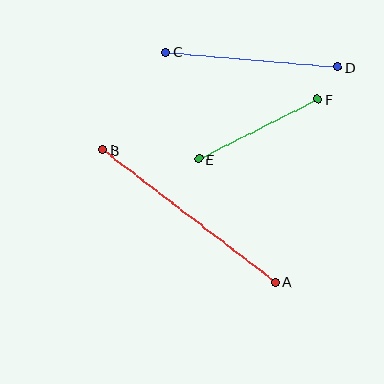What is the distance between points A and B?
The distance is approximately 217 pixels.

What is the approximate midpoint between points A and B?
The midpoint is at approximately (189, 216) pixels.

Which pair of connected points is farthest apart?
Points A and B are farthest apart.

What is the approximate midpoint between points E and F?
The midpoint is at approximately (258, 129) pixels.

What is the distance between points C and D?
The distance is approximately 172 pixels.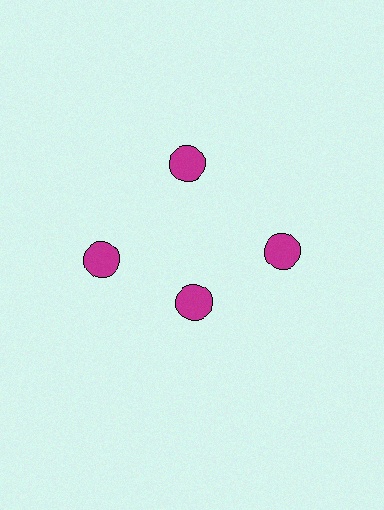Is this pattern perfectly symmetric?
No. The 4 magenta circles are arranged in a ring, but one element near the 6 o'clock position is pulled inward toward the center, breaking the 4-fold rotational symmetry.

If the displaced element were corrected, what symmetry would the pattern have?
It would have 4-fold rotational symmetry — the pattern would map onto itself every 90 degrees.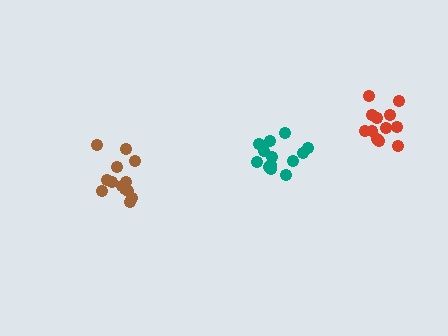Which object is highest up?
The red cluster is topmost.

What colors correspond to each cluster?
The clusters are colored: red, brown, teal.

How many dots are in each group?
Group 1: 12 dots, Group 2: 13 dots, Group 3: 13 dots (38 total).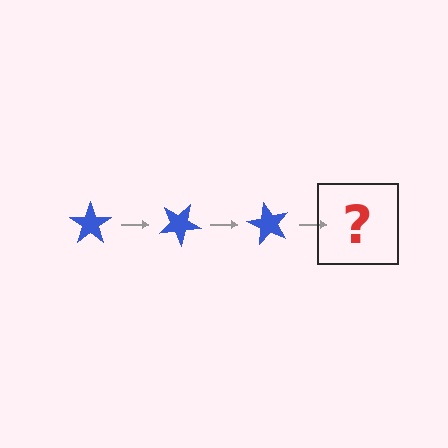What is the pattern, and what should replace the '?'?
The pattern is that the star rotates 30 degrees each step. The '?' should be a blue star rotated 90 degrees.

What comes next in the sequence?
The next element should be a blue star rotated 90 degrees.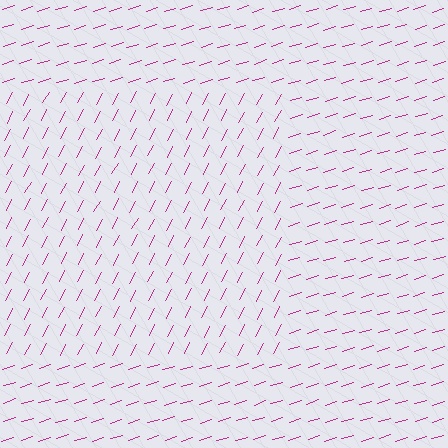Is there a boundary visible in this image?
Yes, there is a texture boundary formed by a change in line orientation.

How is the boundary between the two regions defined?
The boundary is defined purely by a change in line orientation (approximately 45 degrees difference). All lines are the same color and thickness.